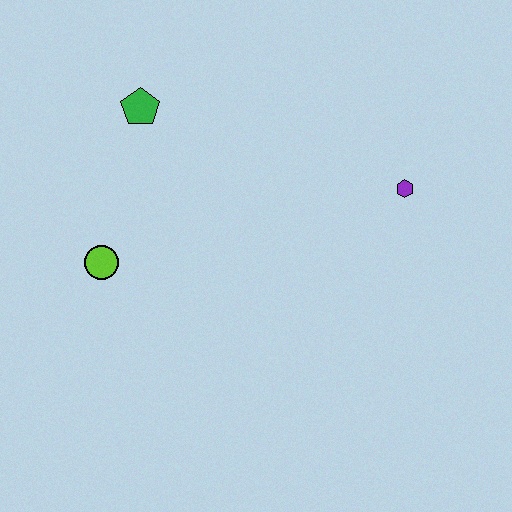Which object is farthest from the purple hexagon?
The lime circle is farthest from the purple hexagon.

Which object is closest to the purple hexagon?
The green pentagon is closest to the purple hexagon.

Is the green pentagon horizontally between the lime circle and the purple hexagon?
Yes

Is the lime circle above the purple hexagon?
No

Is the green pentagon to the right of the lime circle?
Yes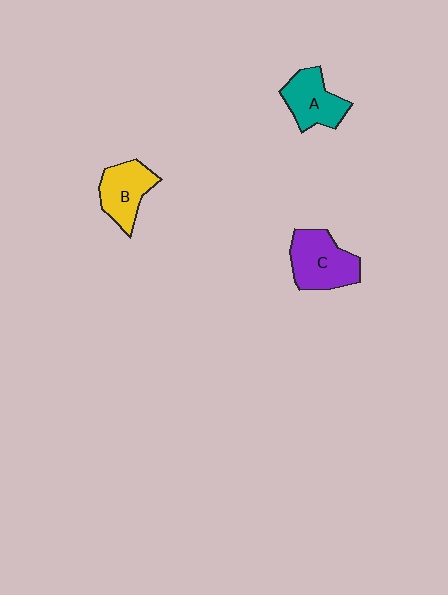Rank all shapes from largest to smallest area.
From largest to smallest: C (purple), A (teal), B (yellow).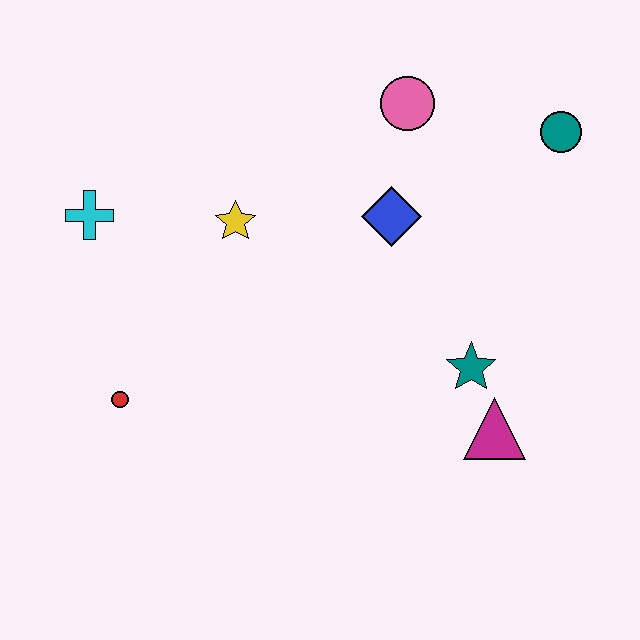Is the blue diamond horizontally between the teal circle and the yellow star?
Yes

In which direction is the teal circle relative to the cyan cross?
The teal circle is to the right of the cyan cross.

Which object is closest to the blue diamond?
The pink circle is closest to the blue diamond.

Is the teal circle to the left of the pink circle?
No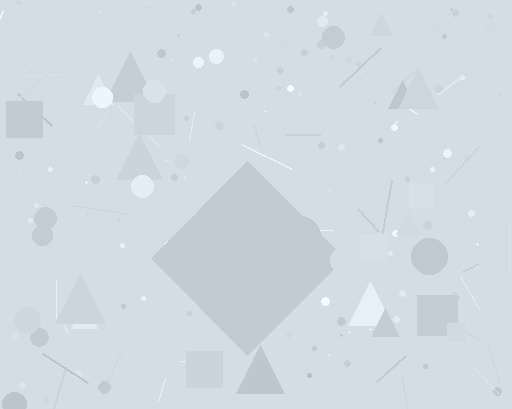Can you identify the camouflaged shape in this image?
The camouflaged shape is a diamond.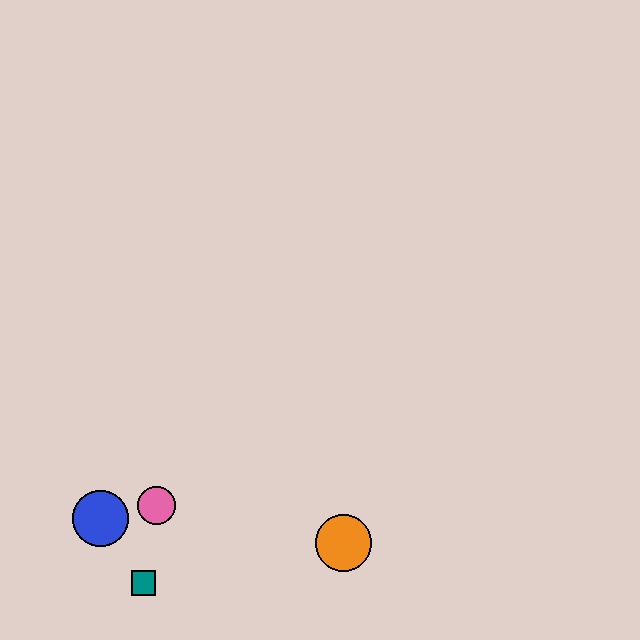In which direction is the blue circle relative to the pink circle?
The blue circle is to the left of the pink circle.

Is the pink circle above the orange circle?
Yes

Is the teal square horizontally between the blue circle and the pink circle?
Yes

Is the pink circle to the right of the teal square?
Yes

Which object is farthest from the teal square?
The orange circle is farthest from the teal square.